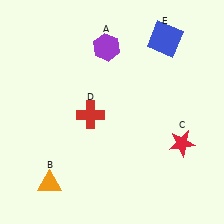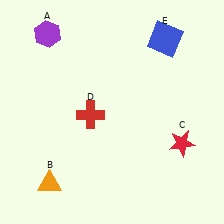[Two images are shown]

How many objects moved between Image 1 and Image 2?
1 object moved between the two images.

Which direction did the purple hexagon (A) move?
The purple hexagon (A) moved left.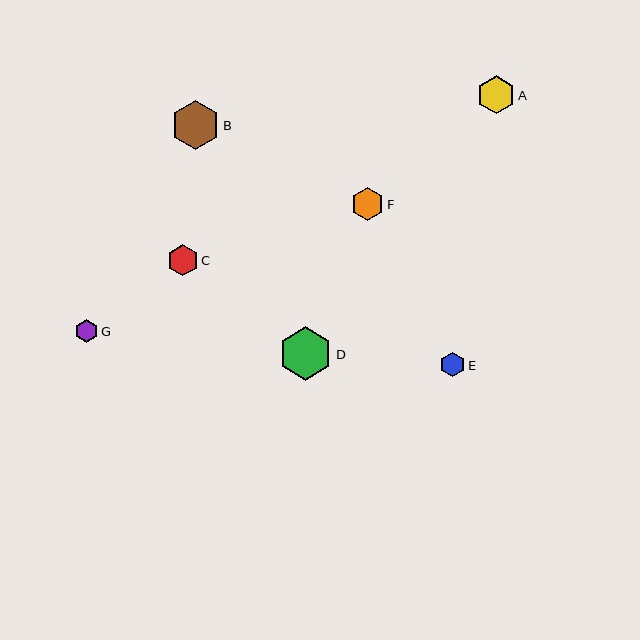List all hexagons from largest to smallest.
From largest to smallest: D, B, A, F, C, E, G.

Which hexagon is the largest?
Hexagon D is the largest with a size of approximately 53 pixels.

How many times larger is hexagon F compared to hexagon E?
Hexagon F is approximately 1.3 times the size of hexagon E.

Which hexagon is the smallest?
Hexagon G is the smallest with a size of approximately 23 pixels.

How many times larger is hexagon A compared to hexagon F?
Hexagon A is approximately 1.2 times the size of hexagon F.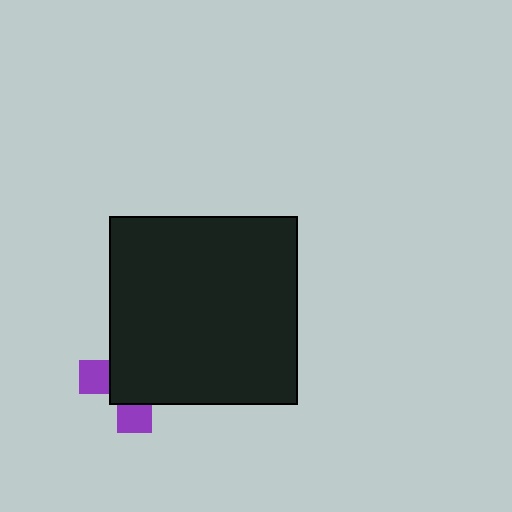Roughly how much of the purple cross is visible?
A small part of it is visible (roughly 31%).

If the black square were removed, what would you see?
You would see the complete purple cross.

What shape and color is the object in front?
The object in front is a black square.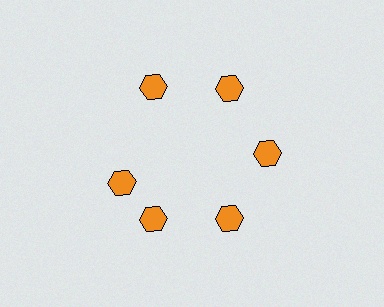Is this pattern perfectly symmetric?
No. The 6 orange hexagons are arranged in a ring, but one element near the 9 o'clock position is rotated out of alignment along the ring, breaking the 6-fold rotational symmetry.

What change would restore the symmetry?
The symmetry would be restored by rotating it back into even spacing with its neighbors so that all 6 hexagons sit at equal angles and equal distance from the center.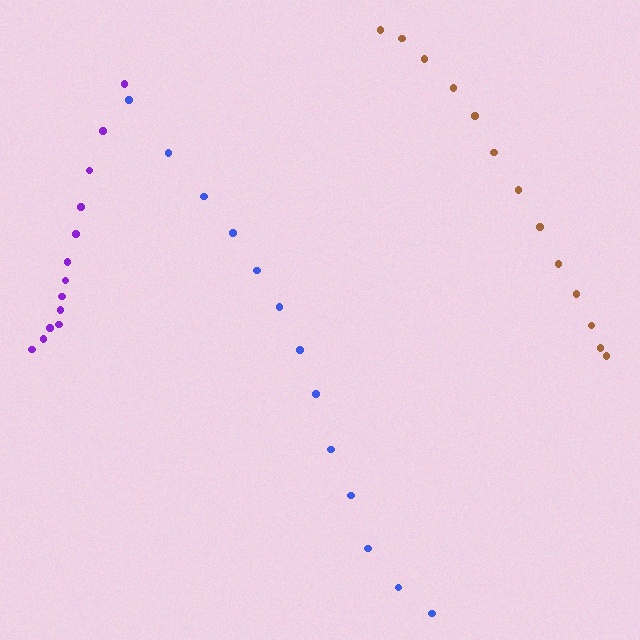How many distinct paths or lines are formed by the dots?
There are 3 distinct paths.